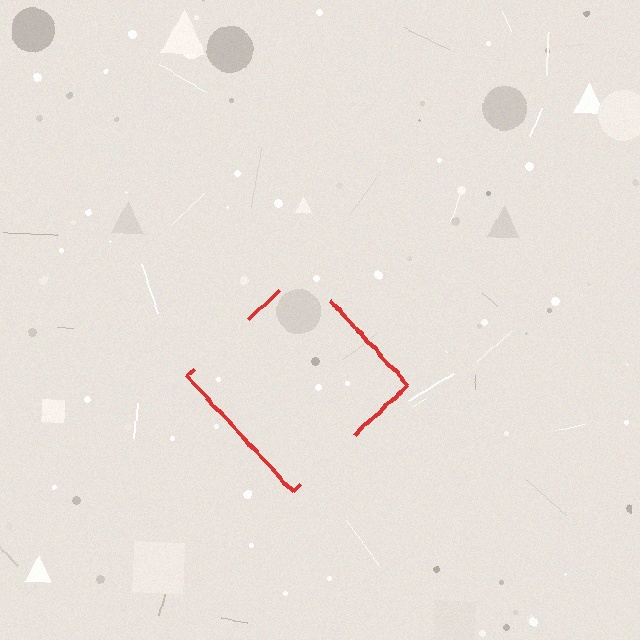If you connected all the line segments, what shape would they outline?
They would outline a diamond.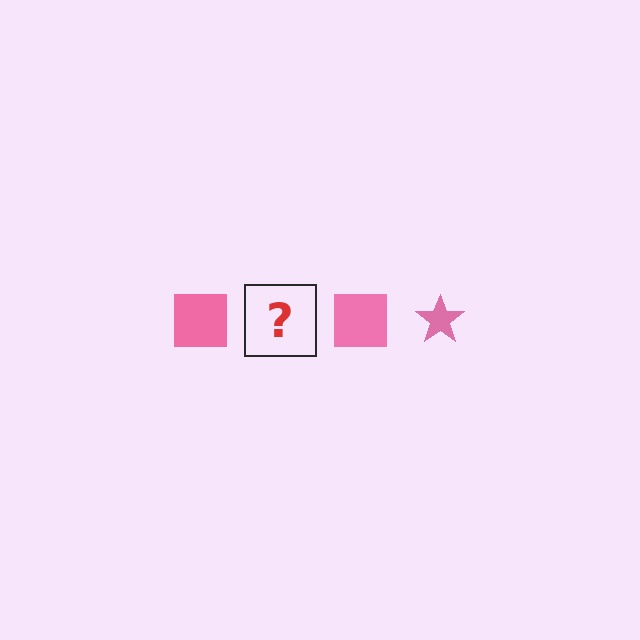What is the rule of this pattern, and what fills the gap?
The rule is that the pattern cycles through square, star shapes in pink. The gap should be filled with a pink star.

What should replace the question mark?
The question mark should be replaced with a pink star.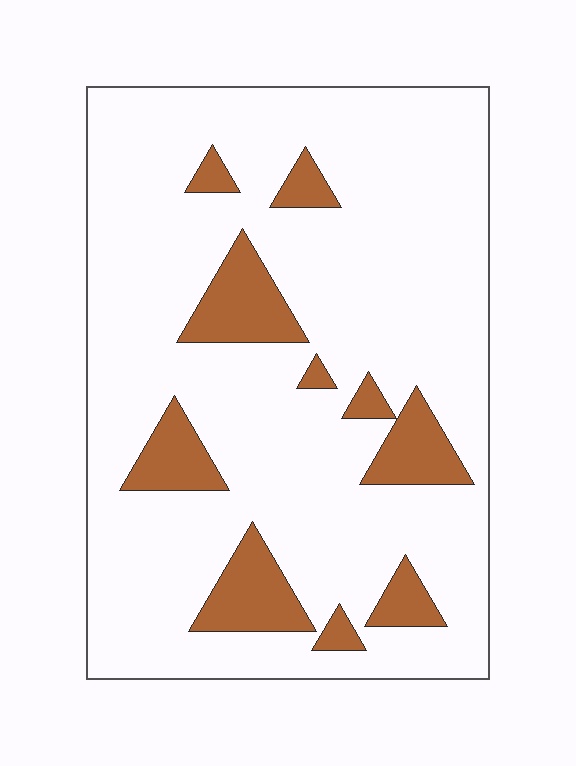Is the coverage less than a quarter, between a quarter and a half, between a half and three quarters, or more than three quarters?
Less than a quarter.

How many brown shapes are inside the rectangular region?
10.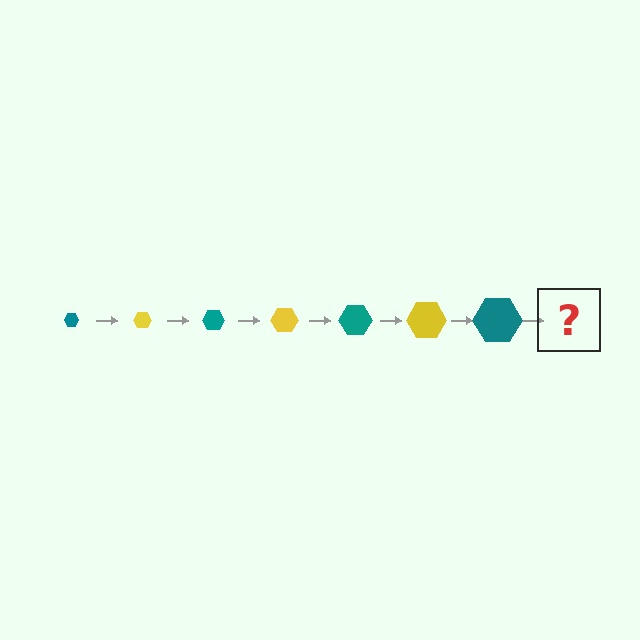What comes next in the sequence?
The next element should be a yellow hexagon, larger than the previous one.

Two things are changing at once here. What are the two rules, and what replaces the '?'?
The two rules are that the hexagon grows larger each step and the color cycles through teal and yellow. The '?' should be a yellow hexagon, larger than the previous one.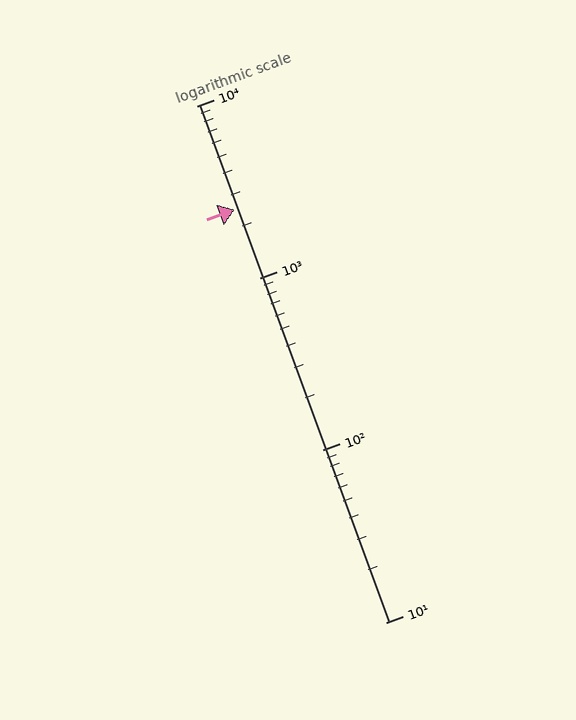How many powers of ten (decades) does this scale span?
The scale spans 3 decades, from 10 to 10000.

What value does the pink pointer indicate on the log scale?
The pointer indicates approximately 2500.